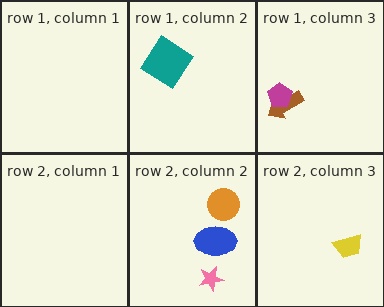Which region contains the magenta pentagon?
The row 1, column 3 region.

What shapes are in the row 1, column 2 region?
The teal diamond.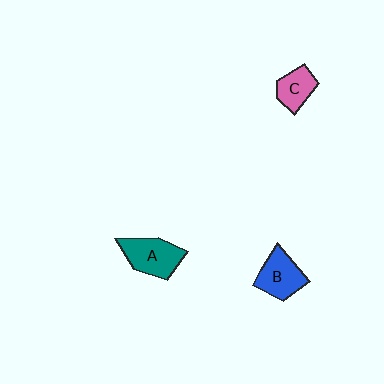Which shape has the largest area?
Shape A (teal).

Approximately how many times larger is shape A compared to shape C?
Approximately 1.5 times.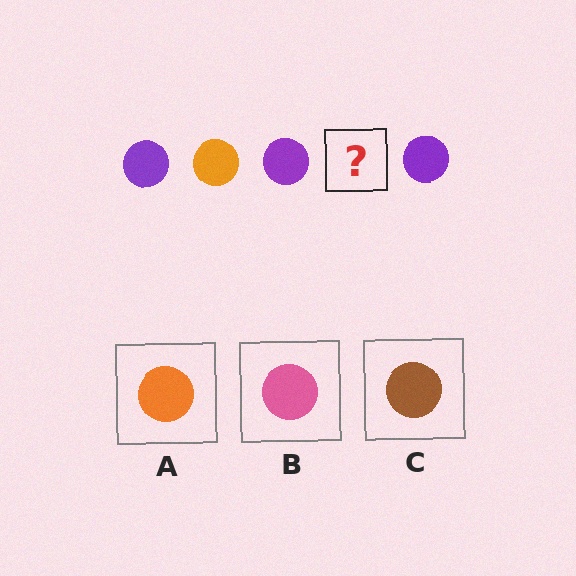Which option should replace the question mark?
Option A.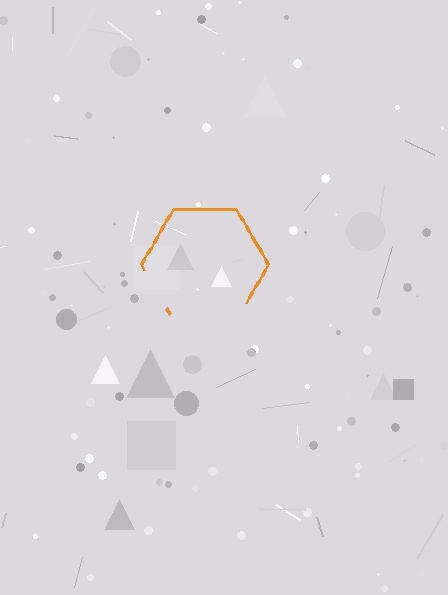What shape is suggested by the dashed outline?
The dashed outline suggests a hexagon.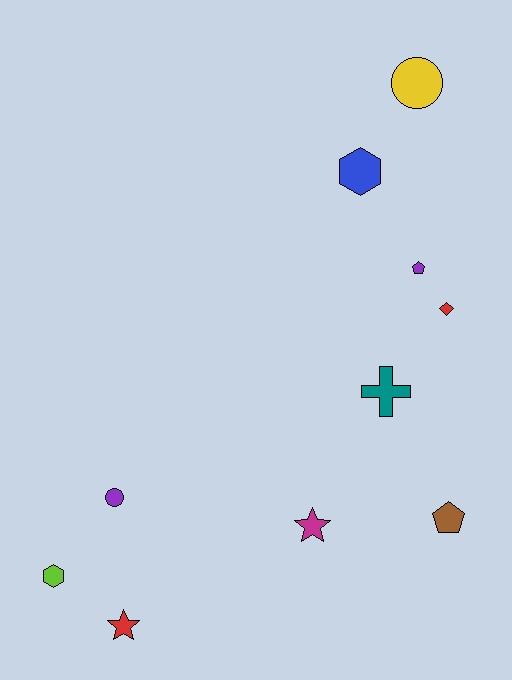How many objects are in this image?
There are 10 objects.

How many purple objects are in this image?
There are 2 purple objects.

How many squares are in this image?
There are no squares.